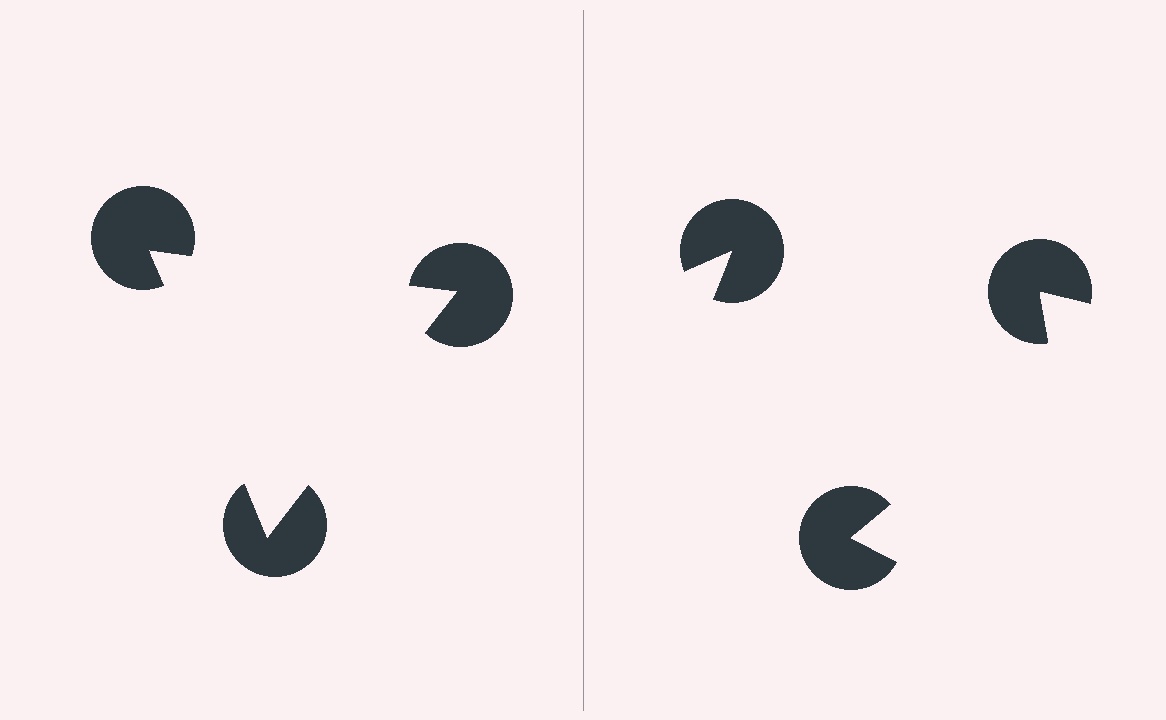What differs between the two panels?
The pac-man discs are positioned identically on both sides; only the wedge orientations differ. On the left they align to a triangle; on the right they are misaligned.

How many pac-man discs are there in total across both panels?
6 — 3 on each side.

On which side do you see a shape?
An illusory triangle appears on the left side. On the right side the wedge cuts are rotated, so no coherent shape forms.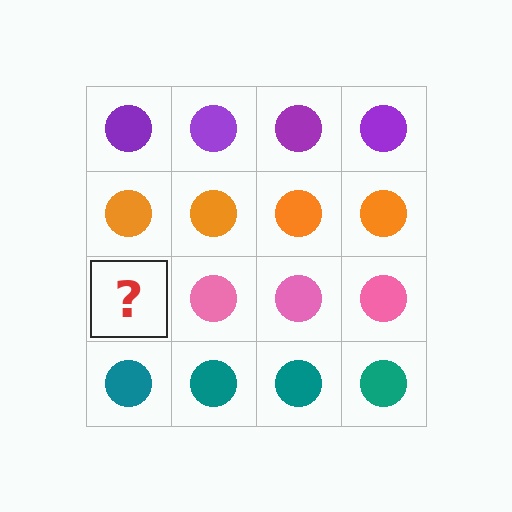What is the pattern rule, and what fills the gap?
The rule is that each row has a consistent color. The gap should be filled with a pink circle.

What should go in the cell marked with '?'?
The missing cell should contain a pink circle.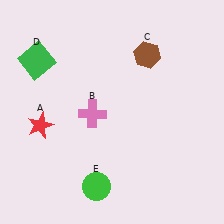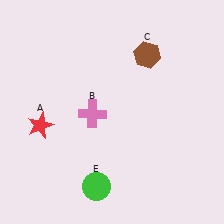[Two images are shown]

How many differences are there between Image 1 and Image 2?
There is 1 difference between the two images.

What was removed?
The green square (D) was removed in Image 2.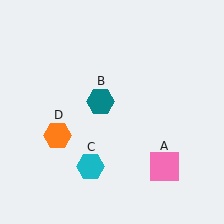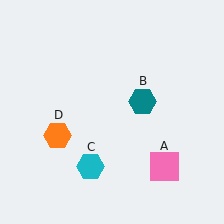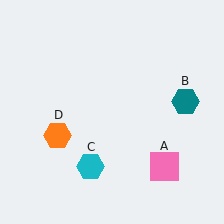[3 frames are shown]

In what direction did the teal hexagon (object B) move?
The teal hexagon (object B) moved right.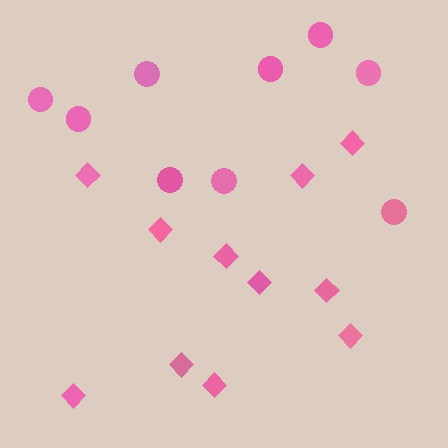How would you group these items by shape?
There are 2 groups: one group of circles (9) and one group of diamonds (11).